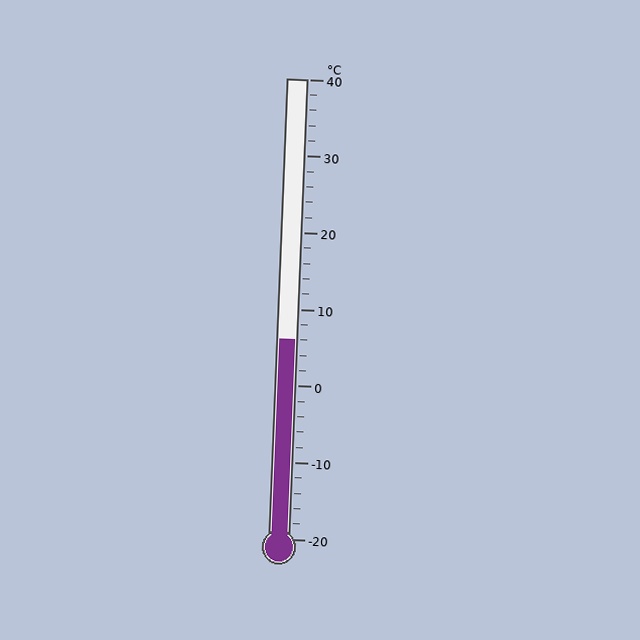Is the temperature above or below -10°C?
The temperature is above -10°C.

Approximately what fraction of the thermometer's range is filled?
The thermometer is filled to approximately 45% of its range.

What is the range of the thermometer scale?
The thermometer scale ranges from -20°C to 40°C.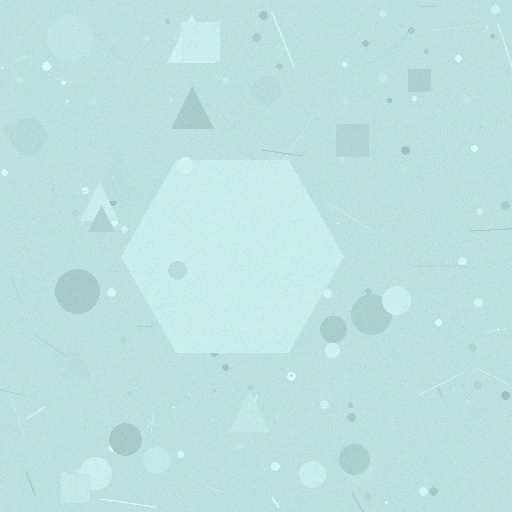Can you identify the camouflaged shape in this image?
The camouflaged shape is a hexagon.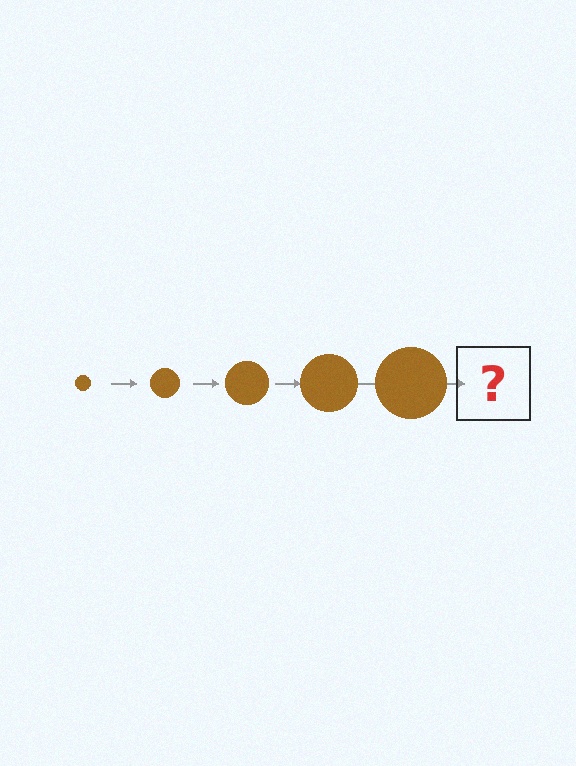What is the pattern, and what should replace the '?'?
The pattern is that the circle gets progressively larger each step. The '?' should be a brown circle, larger than the previous one.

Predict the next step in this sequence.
The next step is a brown circle, larger than the previous one.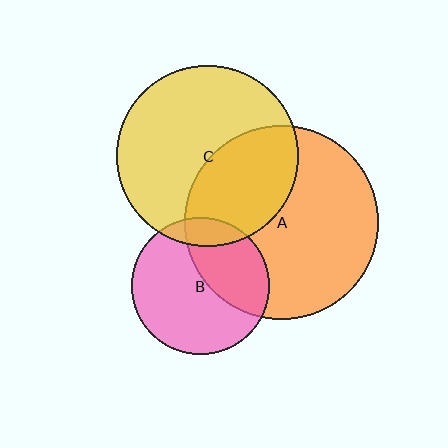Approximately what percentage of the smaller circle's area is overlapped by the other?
Approximately 35%.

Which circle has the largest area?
Circle A (orange).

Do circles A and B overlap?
Yes.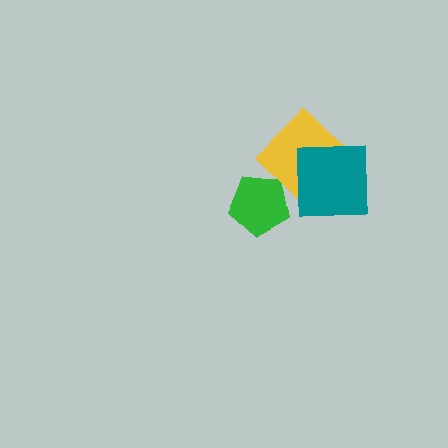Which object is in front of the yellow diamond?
The teal square is in front of the yellow diamond.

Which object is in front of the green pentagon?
The yellow diamond is in front of the green pentagon.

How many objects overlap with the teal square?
1 object overlaps with the teal square.